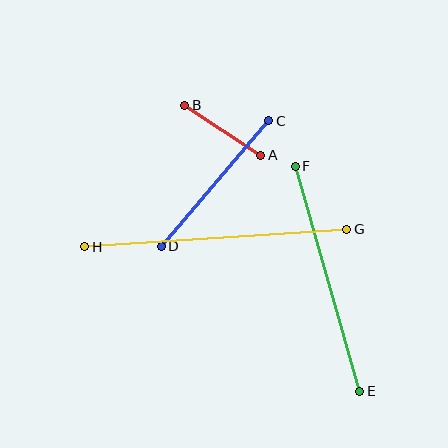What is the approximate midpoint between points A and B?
The midpoint is at approximately (223, 130) pixels.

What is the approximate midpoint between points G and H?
The midpoint is at approximately (216, 238) pixels.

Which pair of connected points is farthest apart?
Points G and H are farthest apart.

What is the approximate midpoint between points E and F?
The midpoint is at approximately (328, 279) pixels.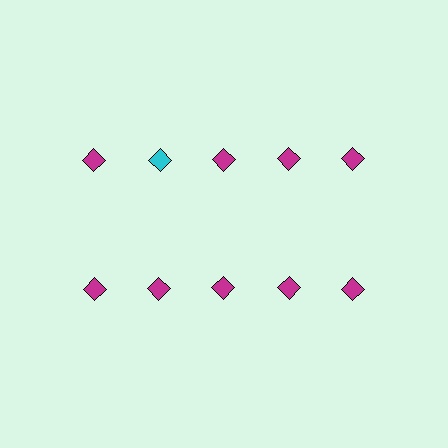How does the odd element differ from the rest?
It has a different color: cyan instead of magenta.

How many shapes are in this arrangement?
There are 10 shapes arranged in a grid pattern.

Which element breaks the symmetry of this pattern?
The cyan diamond in the top row, second from left column breaks the symmetry. All other shapes are magenta diamonds.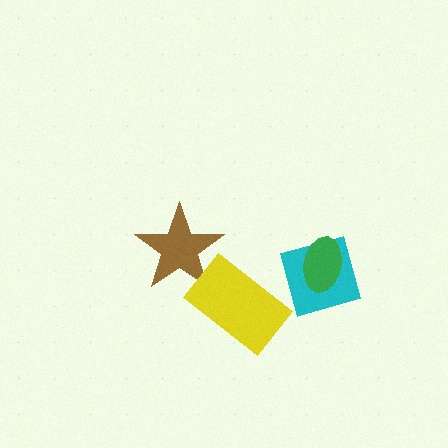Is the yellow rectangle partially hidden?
No, no other shape covers it.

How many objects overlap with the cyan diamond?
1 object overlaps with the cyan diamond.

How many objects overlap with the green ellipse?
1 object overlaps with the green ellipse.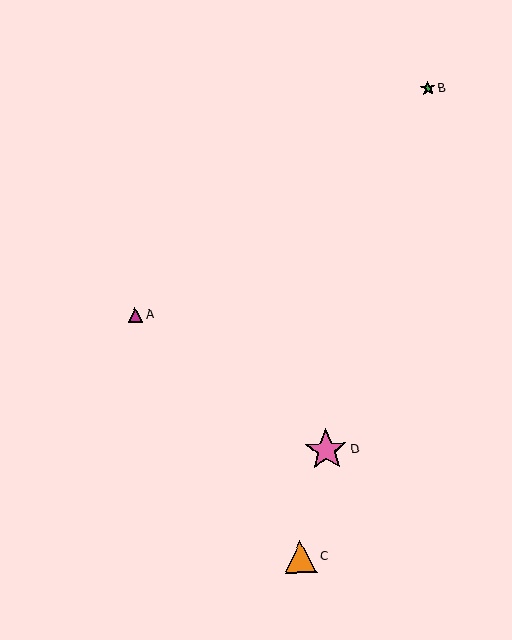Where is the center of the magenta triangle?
The center of the magenta triangle is at (135, 315).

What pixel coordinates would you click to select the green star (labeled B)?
Click at (428, 88) to select the green star B.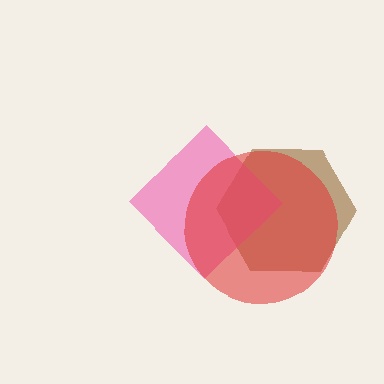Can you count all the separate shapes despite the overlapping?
Yes, there are 3 separate shapes.